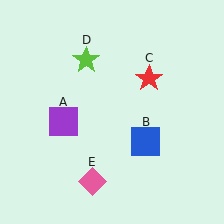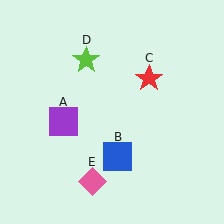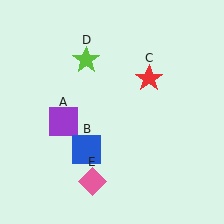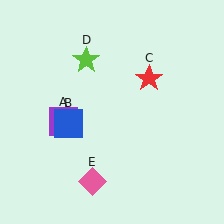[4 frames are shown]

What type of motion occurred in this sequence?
The blue square (object B) rotated clockwise around the center of the scene.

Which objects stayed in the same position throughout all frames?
Purple square (object A) and red star (object C) and lime star (object D) and pink diamond (object E) remained stationary.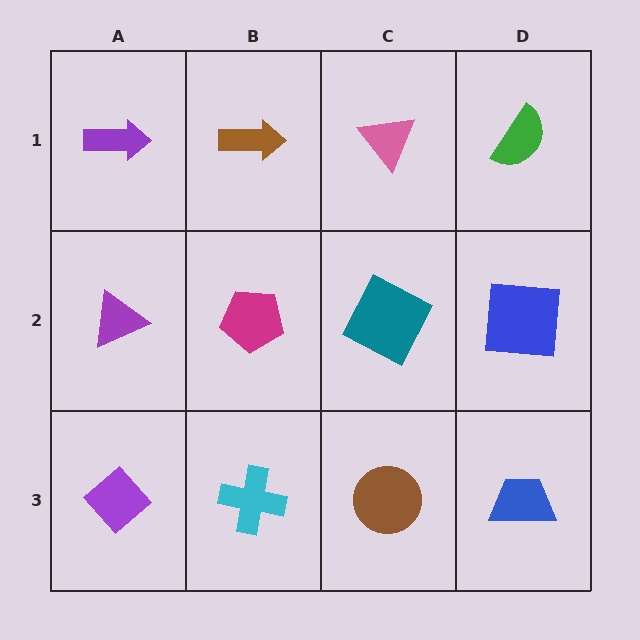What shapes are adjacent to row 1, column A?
A purple triangle (row 2, column A), a brown arrow (row 1, column B).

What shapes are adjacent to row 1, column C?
A teal square (row 2, column C), a brown arrow (row 1, column B), a green semicircle (row 1, column D).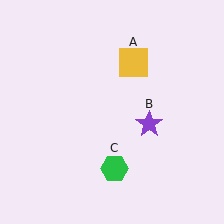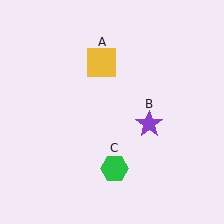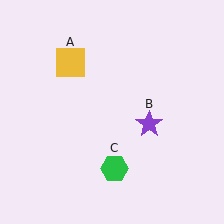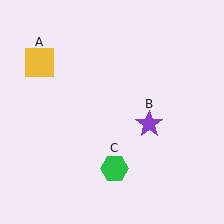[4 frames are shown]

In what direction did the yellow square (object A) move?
The yellow square (object A) moved left.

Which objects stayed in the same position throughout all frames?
Purple star (object B) and green hexagon (object C) remained stationary.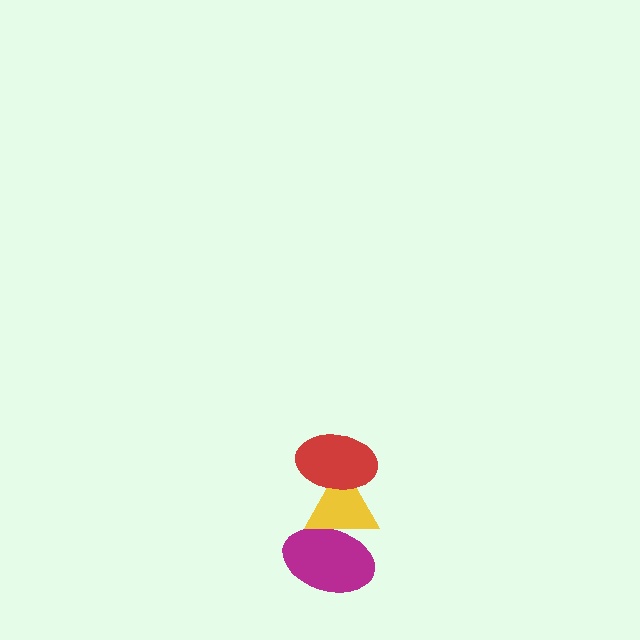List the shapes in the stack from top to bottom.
From top to bottom: the red ellipse, the yellow triangle, the magenta ellipse.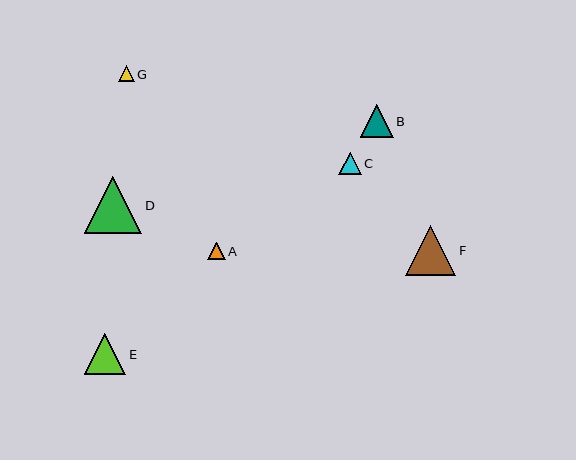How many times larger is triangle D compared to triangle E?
Triangle D is approximately 1.4 times the size of triangle E.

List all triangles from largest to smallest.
From largest to smallest: D, F, E, B, C, A, G.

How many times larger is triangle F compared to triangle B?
Triangle F is approximately 1.5 times the size of triangle B.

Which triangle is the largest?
Triangle D is the largest with a size of approximately 57 pixels.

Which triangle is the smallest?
Triangle G is the smallest with a size of approximately 16 pixels.